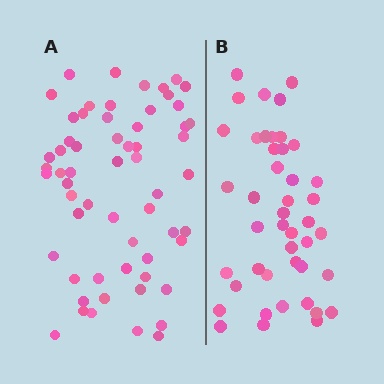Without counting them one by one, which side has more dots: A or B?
Region A (the left region) has more dots.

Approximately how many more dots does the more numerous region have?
Region A has approximately 15 more dots than region B.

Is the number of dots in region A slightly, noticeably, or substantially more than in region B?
Region A has noticeably more, but not dramatically so. The ratio is roughly 1.4 to 1.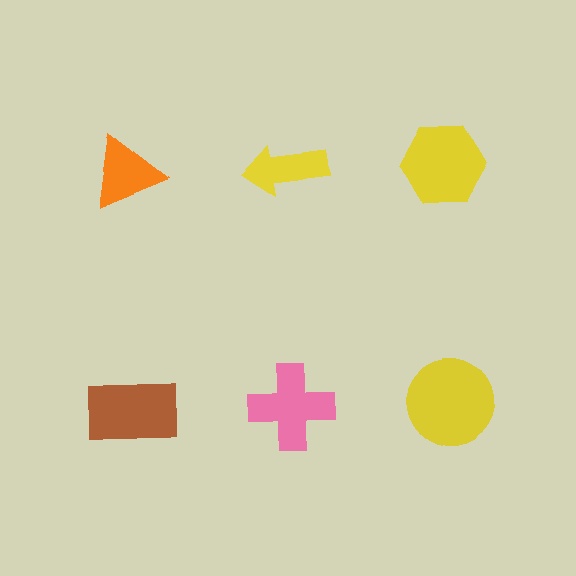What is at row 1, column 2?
A yellow arrow.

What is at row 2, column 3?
A yellow circle.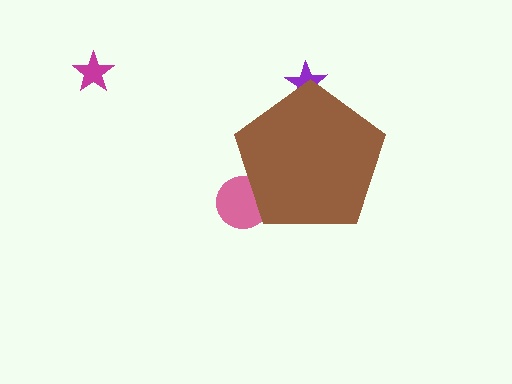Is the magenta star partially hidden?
No, the magenta star is fully visible.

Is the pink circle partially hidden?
Yes, the pink circle is partially hidden behind the brown pentagon.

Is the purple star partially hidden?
Yes, the purple star is partially hidden behind the brown pentagon.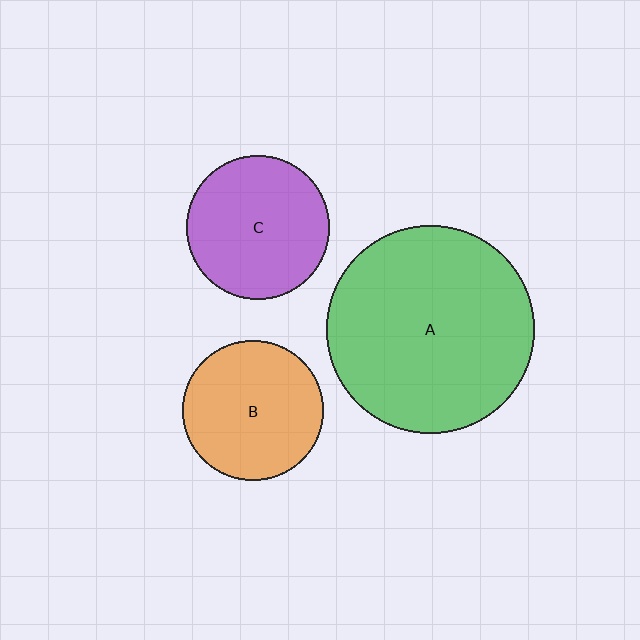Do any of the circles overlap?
No, none of the circles overlap.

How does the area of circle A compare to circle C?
Approximately 2.1 times.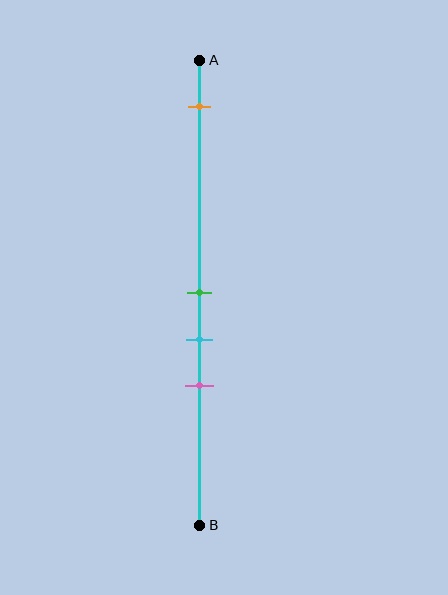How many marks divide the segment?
There are 4 marks dividing the segment.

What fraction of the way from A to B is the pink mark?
The pink mark is approximately 70% (0.7) of the way from A to B.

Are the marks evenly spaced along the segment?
No, the marks are not evenly spaced.